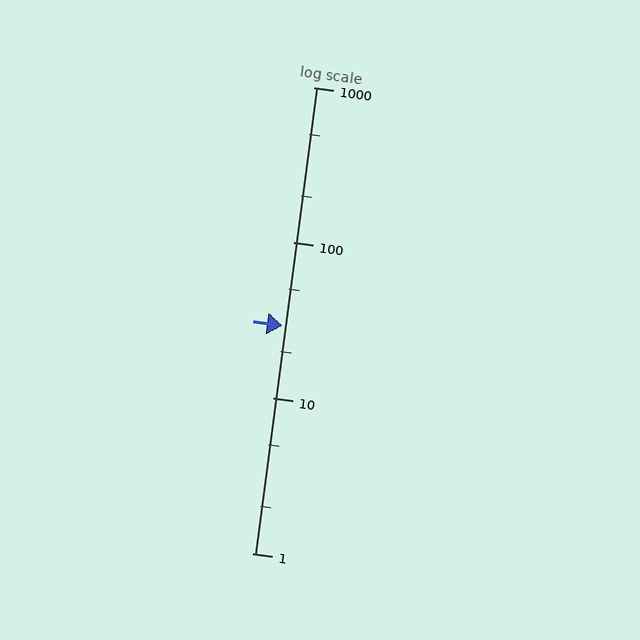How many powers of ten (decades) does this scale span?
The scale spans 3 decades, from 1 to 1000.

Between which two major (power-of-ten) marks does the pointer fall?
The pointer is between 10 and 100.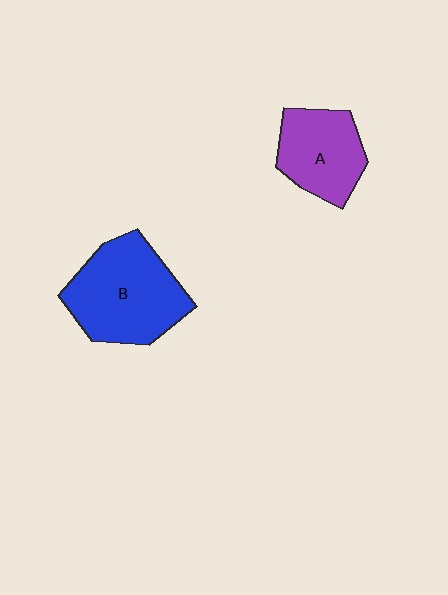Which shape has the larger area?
Shape B (blue).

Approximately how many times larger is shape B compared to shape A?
Approximately 1.5 times.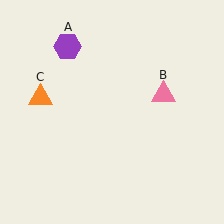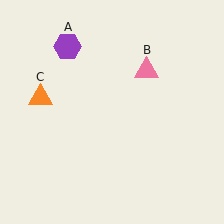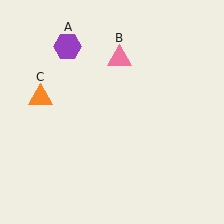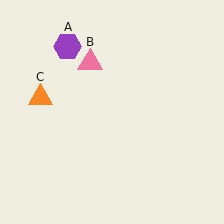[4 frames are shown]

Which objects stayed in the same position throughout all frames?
Purple hexagon (object A) and orange triangle (object C) remained stationary.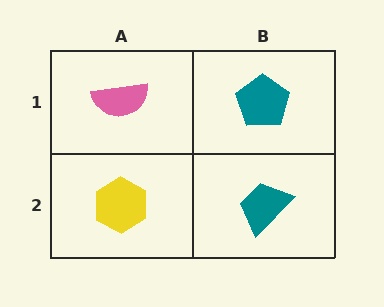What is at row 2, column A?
A yellow hexagon.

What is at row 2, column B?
A teal trapezoid.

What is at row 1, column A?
A pink semicircle.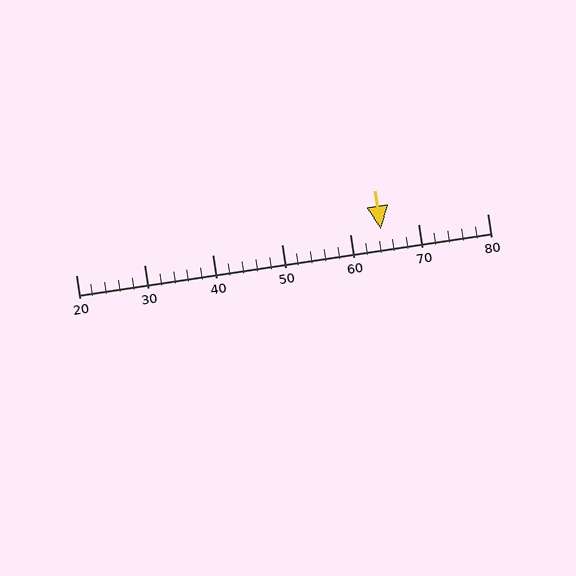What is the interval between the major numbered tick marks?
The major tick marks are spaced 10 units apart.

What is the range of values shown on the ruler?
The ruler shows values from 20 to 80.